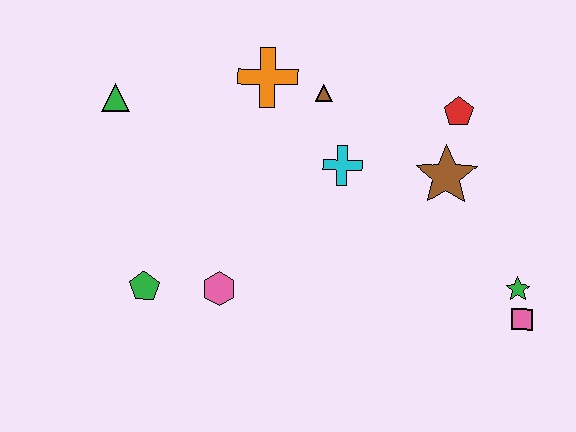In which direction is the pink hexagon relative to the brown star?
The pink hexagon is to the left of the brown star.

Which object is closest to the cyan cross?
The brown triangle is closest to the cyan cross.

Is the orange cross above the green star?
Yes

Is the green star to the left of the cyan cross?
No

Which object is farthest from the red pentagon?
The green pentagon is farthest from the red pentagon.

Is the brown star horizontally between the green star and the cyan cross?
Yes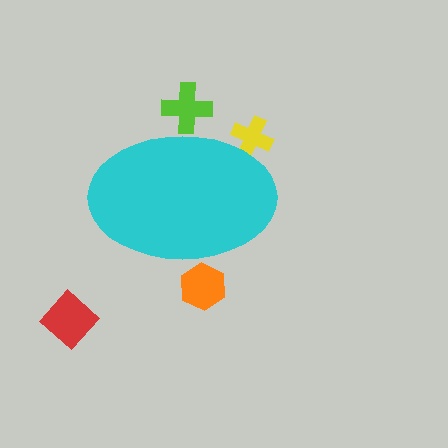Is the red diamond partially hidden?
No, the red diamond is fully visible.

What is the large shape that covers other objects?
A cyan ellipse.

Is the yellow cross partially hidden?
Yes, the yellow cross is partially hidden behind the cyan ellipse.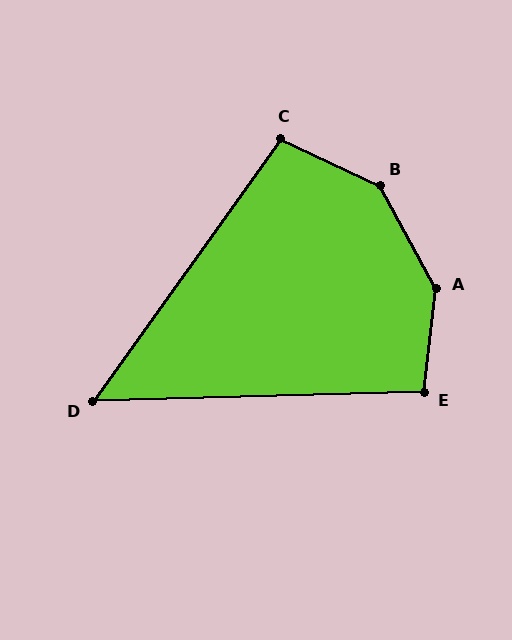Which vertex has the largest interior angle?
A, at approximately 145 degrees.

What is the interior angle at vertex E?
Approximately 98 degrees (obtuse).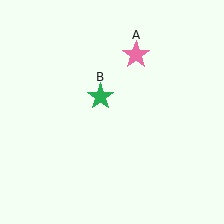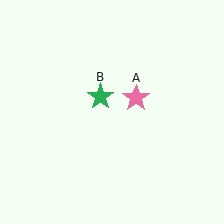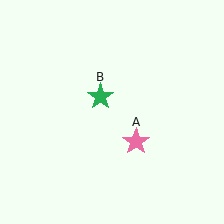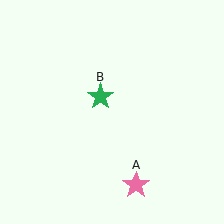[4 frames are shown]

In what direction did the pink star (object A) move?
The pink star (object A) moved down.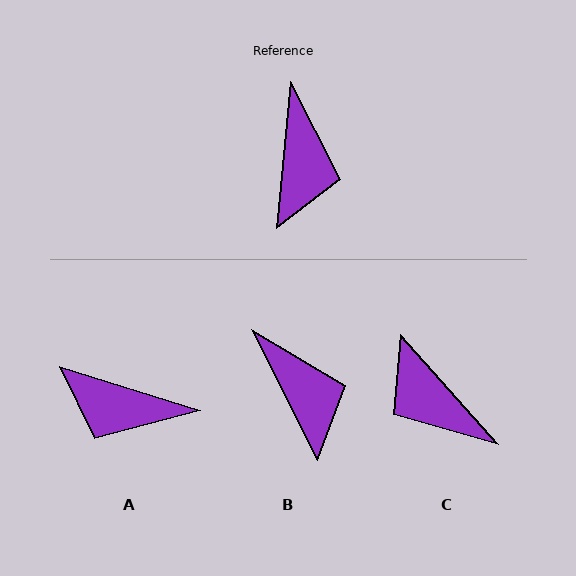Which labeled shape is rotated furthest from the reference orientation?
C, about 132 degrees away.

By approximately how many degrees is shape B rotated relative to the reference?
Approximately 32 degrees counter-clockwise.